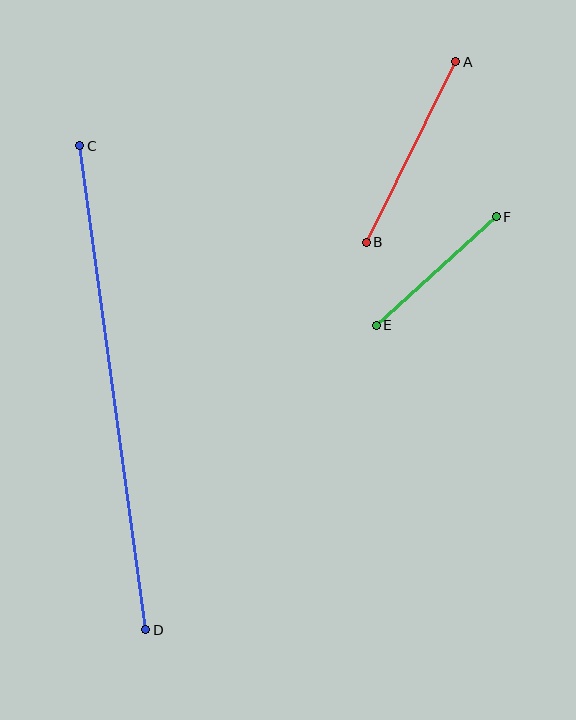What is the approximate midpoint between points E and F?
The midpoint is at approximately (436, 271) pixels.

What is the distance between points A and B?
The distance is approximately 201 pixels.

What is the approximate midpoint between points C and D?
The midpoint is at approximately (113, 388) pixels.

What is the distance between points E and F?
The distance is approximately 161 pixels.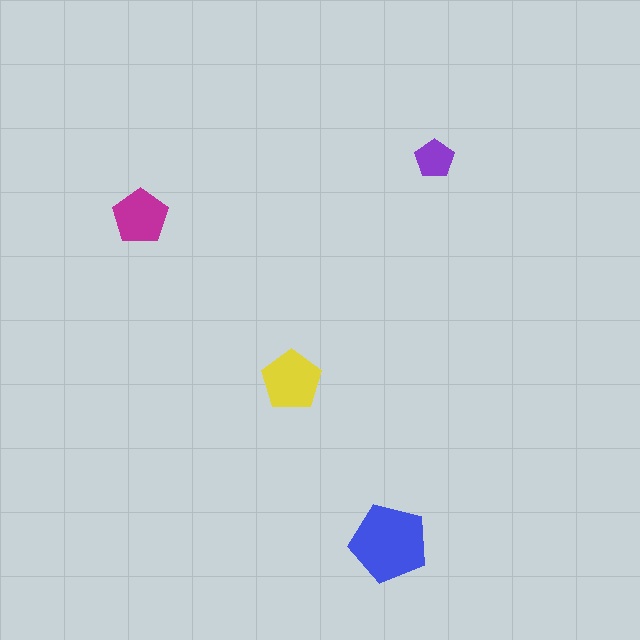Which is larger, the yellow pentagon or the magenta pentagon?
The yellow one.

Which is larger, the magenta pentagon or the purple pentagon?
The magenta one.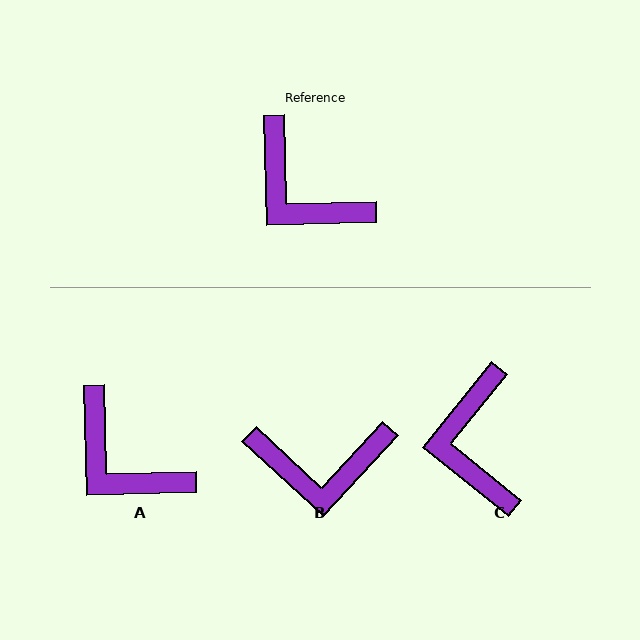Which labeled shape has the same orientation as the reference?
A.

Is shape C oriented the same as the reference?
No, it is off by about 40 degrees.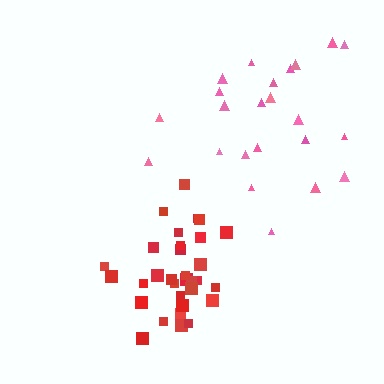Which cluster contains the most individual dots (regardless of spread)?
Red (32).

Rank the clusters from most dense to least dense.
red, pink.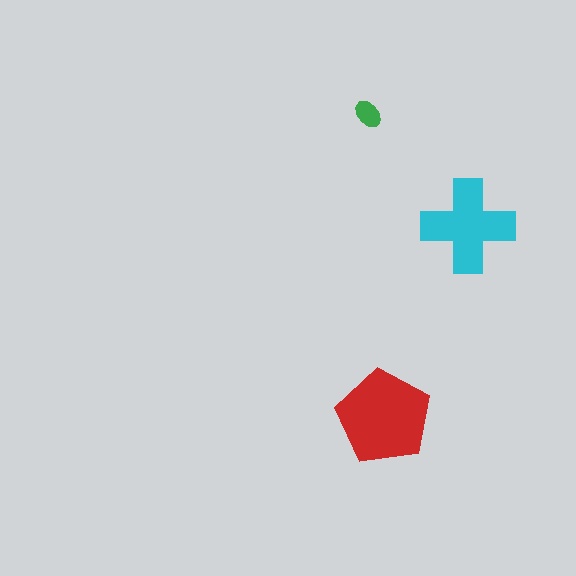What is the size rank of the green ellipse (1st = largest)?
3rd.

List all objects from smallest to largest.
The green ellipse, the cyan cross, the red pentagon.